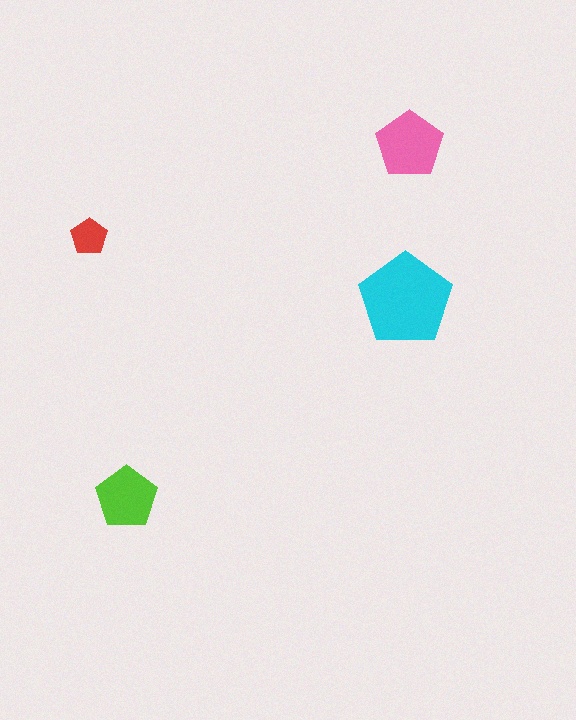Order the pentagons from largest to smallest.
the cyan one, the pink one, the lime one, the red one.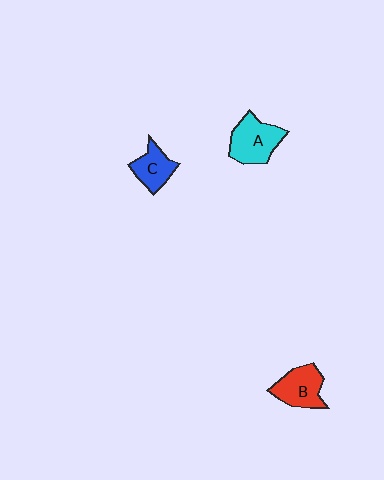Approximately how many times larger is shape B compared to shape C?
Approximately 1.3 times.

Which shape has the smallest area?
Shape C (blue).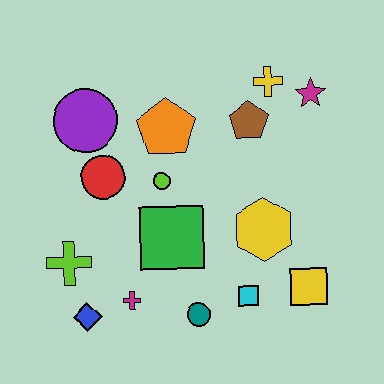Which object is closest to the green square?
The lime circle is closest to the green square.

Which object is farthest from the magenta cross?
The magenta star is farthest from the magenta cross.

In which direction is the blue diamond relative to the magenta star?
The blue diamond is to the left of the magenta star.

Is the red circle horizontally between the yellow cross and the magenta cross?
No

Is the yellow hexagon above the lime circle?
No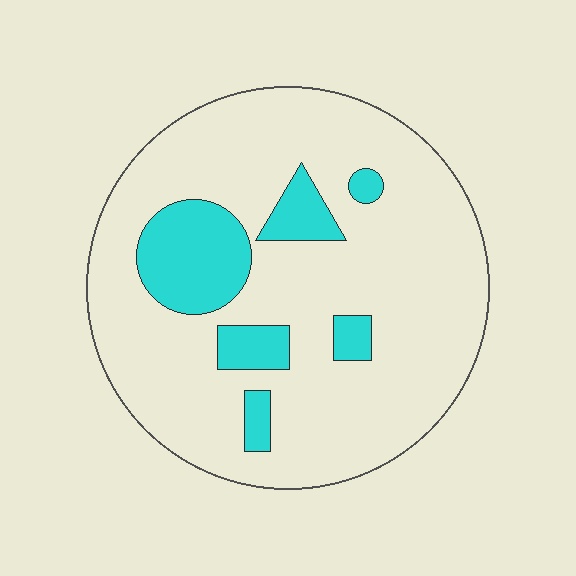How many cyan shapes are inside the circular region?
6.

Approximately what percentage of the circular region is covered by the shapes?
Approximately 15%.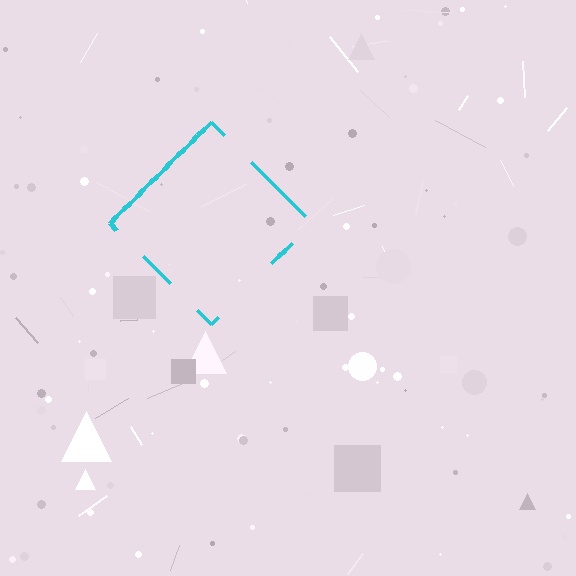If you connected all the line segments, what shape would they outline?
They would outline a diamond.